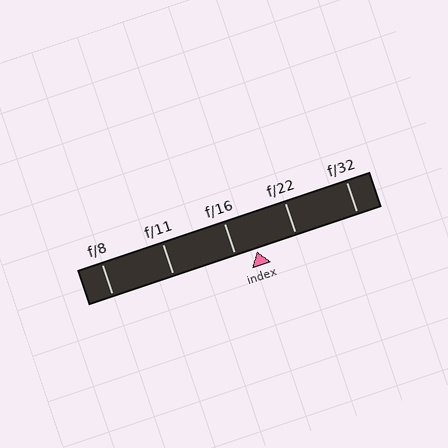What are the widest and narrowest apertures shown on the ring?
The widest aperture shown is f/8 and the narrowest is f/32.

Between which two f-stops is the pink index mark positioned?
The index mark is between f/16 and f/22.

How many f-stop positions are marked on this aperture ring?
There are 5 f-stop positions marked.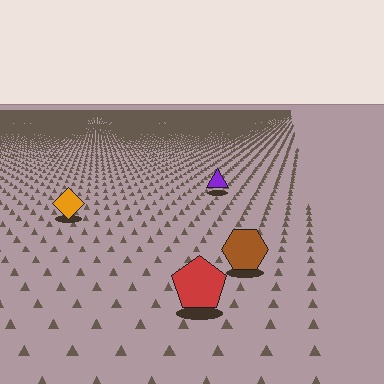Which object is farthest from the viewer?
The purple triangle is farthest from the viewer. It appears smaller and the ground texture around it is denser.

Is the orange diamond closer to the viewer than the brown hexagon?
No. The brown hexagon is closer — you can tell from the texture gradient: the ground texture is coarser near it.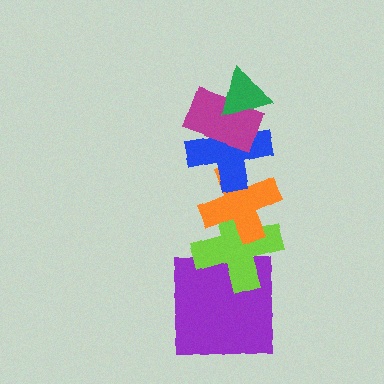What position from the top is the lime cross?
The lime cross is 5th from the top.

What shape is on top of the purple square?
The lime cross is on top of the purple square.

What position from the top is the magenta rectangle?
The magenta rectangle is 2nd from the top.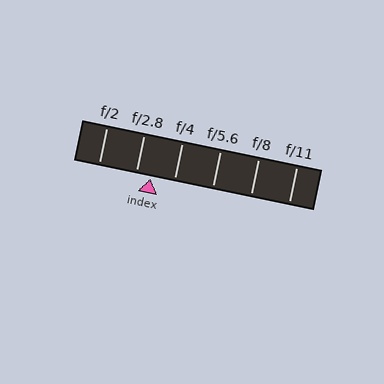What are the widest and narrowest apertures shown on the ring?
The widest aperture shown is f/2 and the narrowest is f/11.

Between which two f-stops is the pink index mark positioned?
The index mark is between f/2.8 and f/4.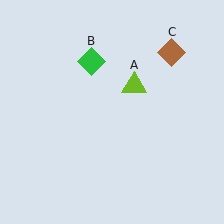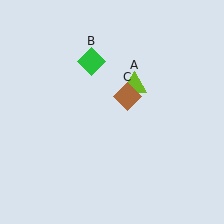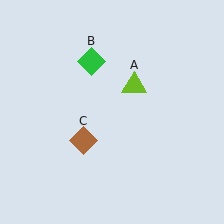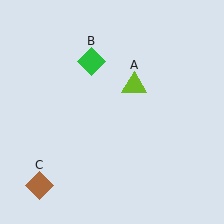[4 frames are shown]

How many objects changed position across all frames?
1 object changed position: brown diamond (object C).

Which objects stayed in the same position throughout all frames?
Lime triangle (object A) and green diamond (object B) remained stationary.